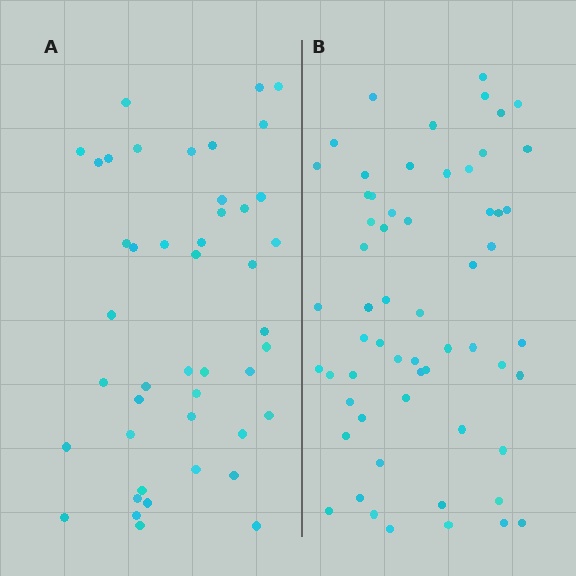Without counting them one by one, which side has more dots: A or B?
Region B (the right region) has more dots.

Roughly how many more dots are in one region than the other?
Region B has approximately 15 more dots than region A.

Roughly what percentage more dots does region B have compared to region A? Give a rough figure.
About 35% more.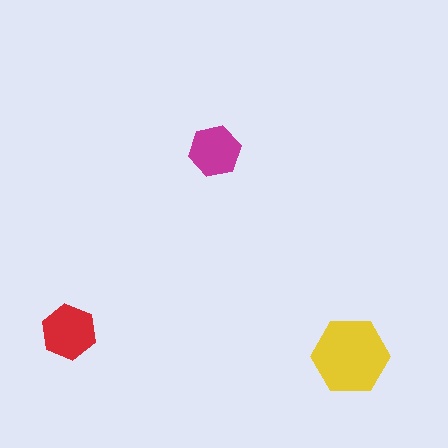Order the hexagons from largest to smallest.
the yellow one, the red one, the magenta one.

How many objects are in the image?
There are 3 objects in the image.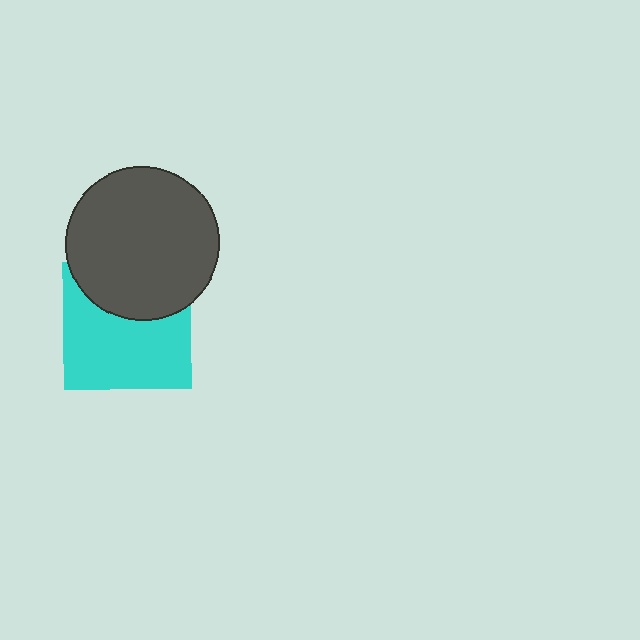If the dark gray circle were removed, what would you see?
You would see the complete cyan square.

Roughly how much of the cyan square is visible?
About half of it is visible (roughly 64%).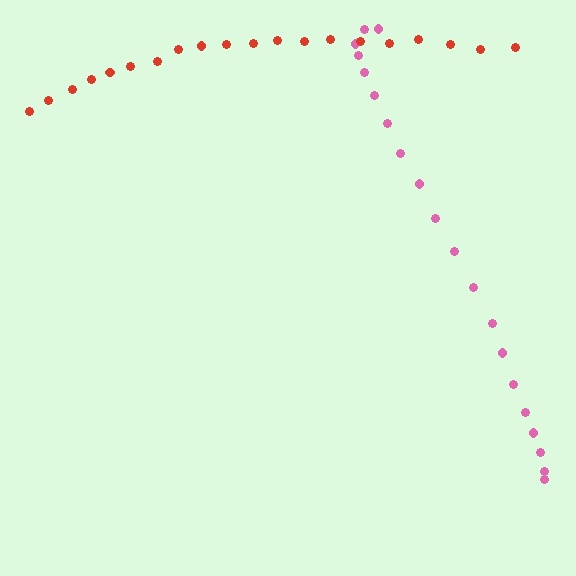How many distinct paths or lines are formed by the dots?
There are 2 distinct paths.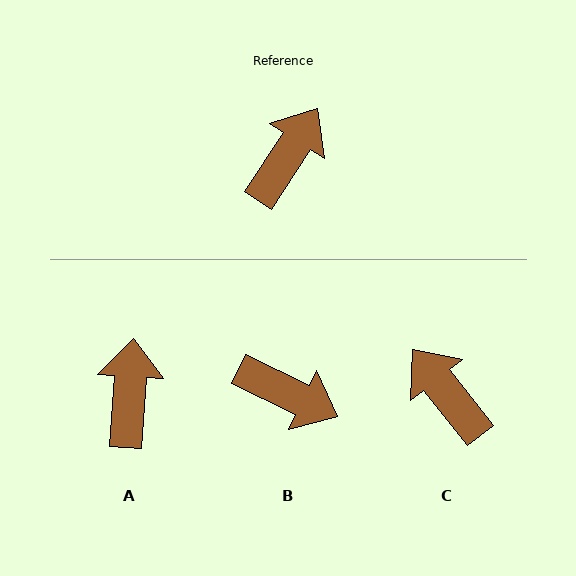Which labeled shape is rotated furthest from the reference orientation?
B, about 82 degrees away.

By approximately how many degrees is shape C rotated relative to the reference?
Approximately 71 degrees counter-clockwise.